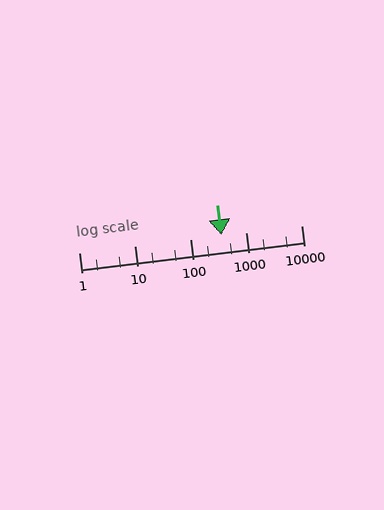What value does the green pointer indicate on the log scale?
The pointer indicates approximately 360.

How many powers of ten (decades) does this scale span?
The scale spans 4 decades, from 1 to 10000.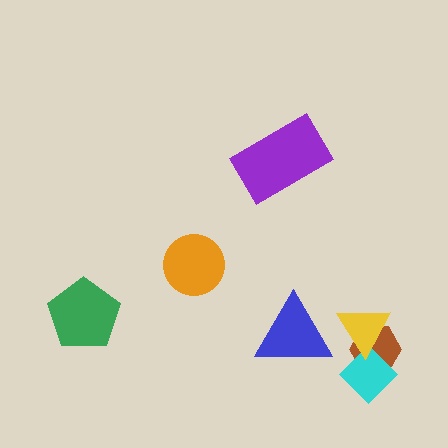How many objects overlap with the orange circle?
0 objects overlap with the orange circle.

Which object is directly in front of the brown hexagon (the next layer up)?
The cyan diamond is directly in front of the brown hexagon.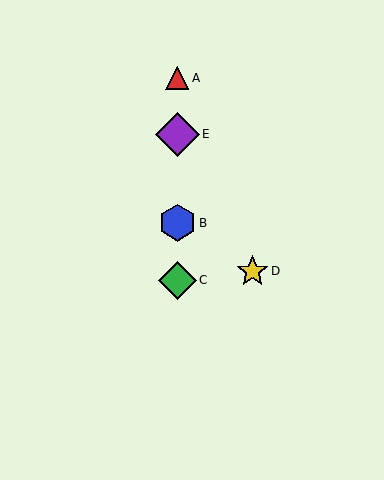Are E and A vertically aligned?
Yes, both are at x≈177.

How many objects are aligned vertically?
4 objects (A, B, C, E) are aligned vertically.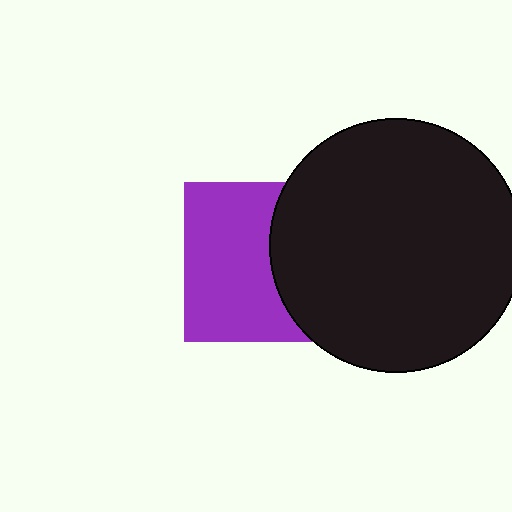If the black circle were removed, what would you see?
You would see the complete purple square.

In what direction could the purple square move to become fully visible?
The purple square could move left. That would shift it out from behind the black circle entirely.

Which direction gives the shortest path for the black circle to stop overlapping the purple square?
Moving right gives the shortest separation.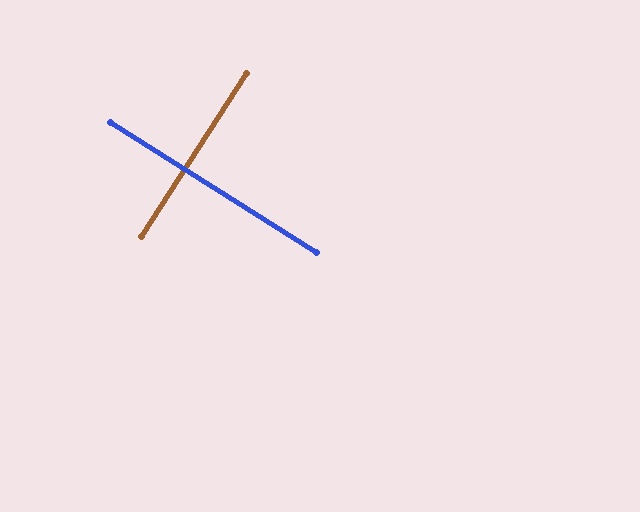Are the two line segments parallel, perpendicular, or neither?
Perpendicular — they meet at approximately 90°.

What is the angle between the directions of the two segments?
Approximately 90 degrees.